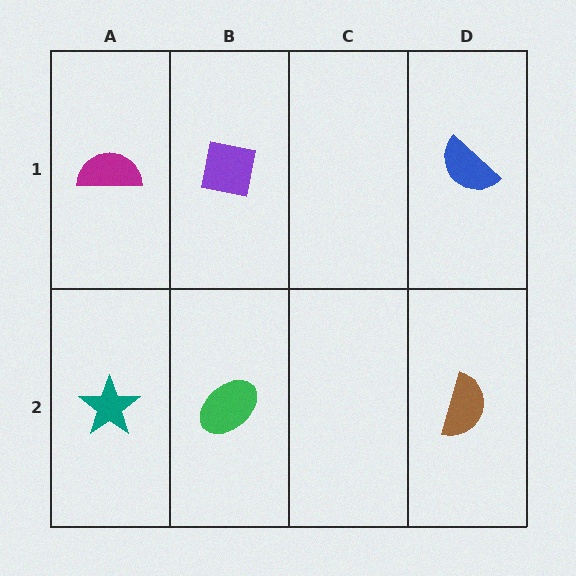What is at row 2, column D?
A brown semicircle.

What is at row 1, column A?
A magenta semicircle.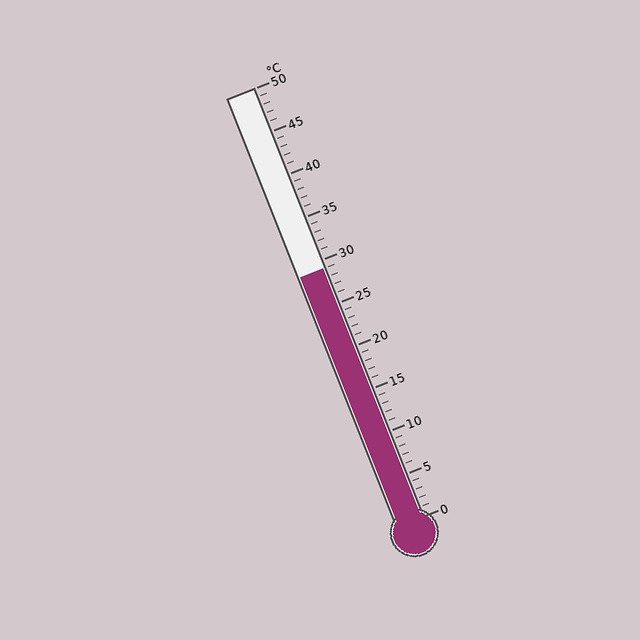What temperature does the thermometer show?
The thermometer shows approximately 29°C.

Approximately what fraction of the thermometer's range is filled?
The thermometer is filled to approximately 60% of its range.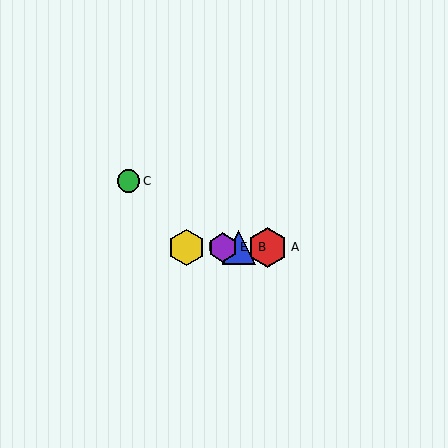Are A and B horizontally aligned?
Yes, both are at y≈247.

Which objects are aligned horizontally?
Objects A, B, D, E are aligned horizontally.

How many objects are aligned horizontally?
4 objects (A, B, D, E) are aligned horizontally.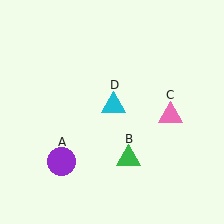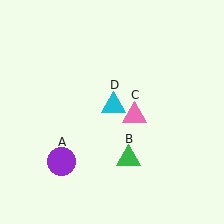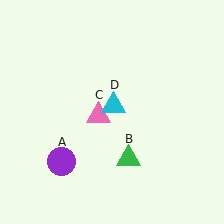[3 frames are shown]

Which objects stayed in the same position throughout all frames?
Purple circle (object A) and green triangle (object B) and cyan triangle (object D) remained stationary.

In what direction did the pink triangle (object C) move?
The pink triangle (object C) moved left.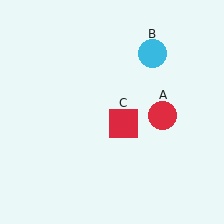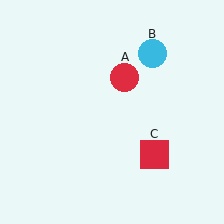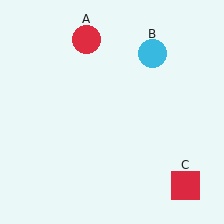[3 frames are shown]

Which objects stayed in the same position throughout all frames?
Cyan circle (object B) remained stationary.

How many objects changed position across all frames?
2 objects changed position: red circle (object A), red square (object C).